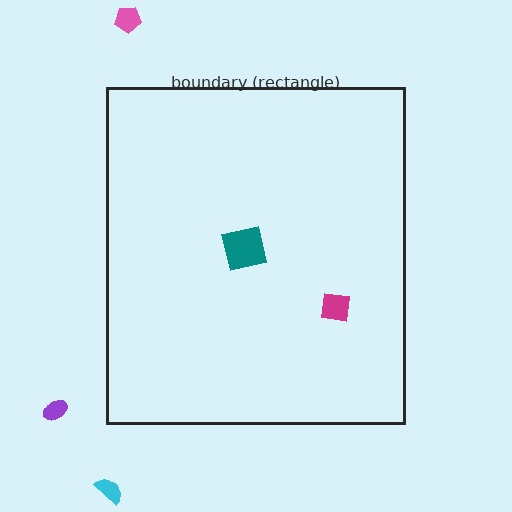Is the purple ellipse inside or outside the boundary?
Outside.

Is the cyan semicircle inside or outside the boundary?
Outside.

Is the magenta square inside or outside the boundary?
Inside.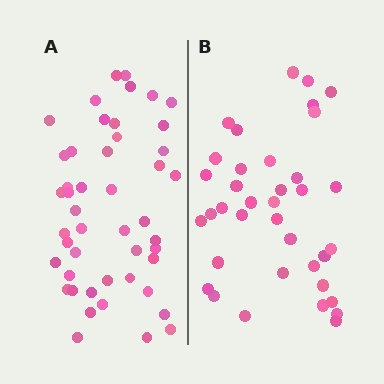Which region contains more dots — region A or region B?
Region A (the left region) has more dots.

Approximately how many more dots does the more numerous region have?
Region A has roughly 10 or so more dots than region B.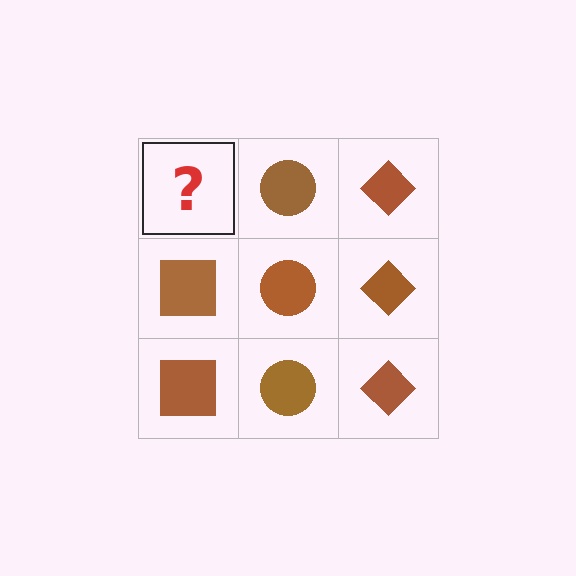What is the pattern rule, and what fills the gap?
The rule is that each column has a consistent shape. The gap should be filled with a brown square.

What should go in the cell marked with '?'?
The missing cell should contain a brown square.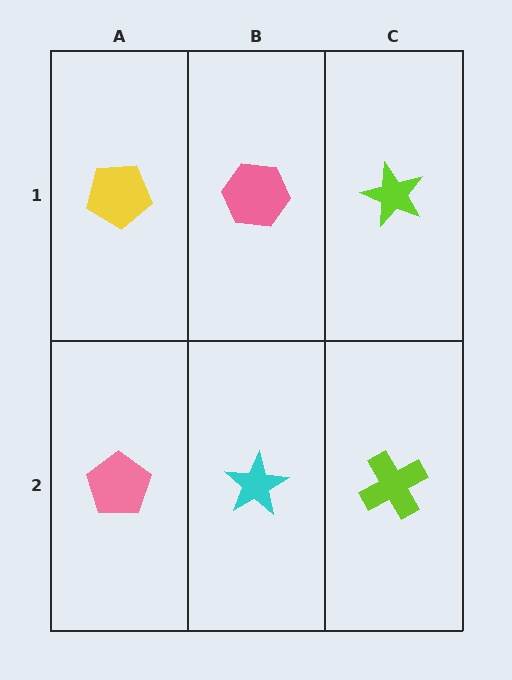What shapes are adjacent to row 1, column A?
A pink pentagon (row 2, column A), a pink hexagon (row 1, column B).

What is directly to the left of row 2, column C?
A cyan star.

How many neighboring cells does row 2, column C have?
2.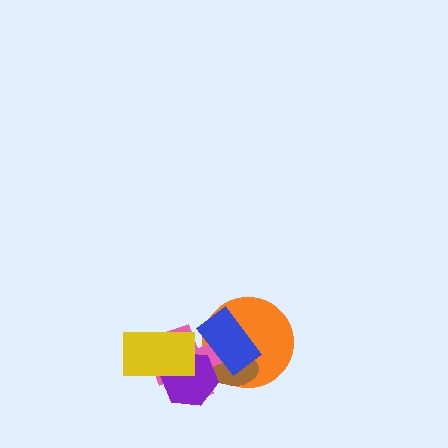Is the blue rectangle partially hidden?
No, no other shape covers it.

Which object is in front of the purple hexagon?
The yellow rectangle is in front of the purple hexagon.